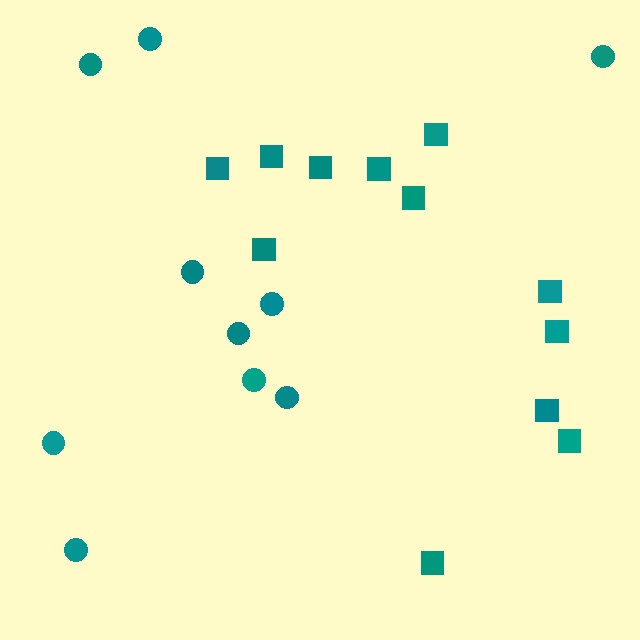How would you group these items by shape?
There are 2 groups: one group of circles (10) and one group of squares (12).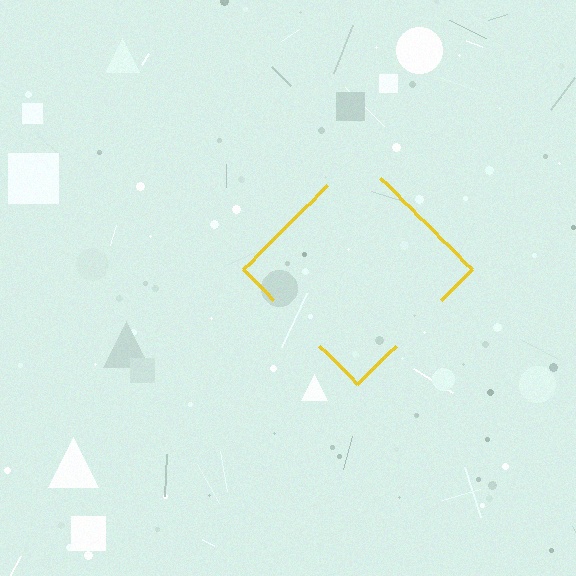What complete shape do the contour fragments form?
The contour fragments form a diamond.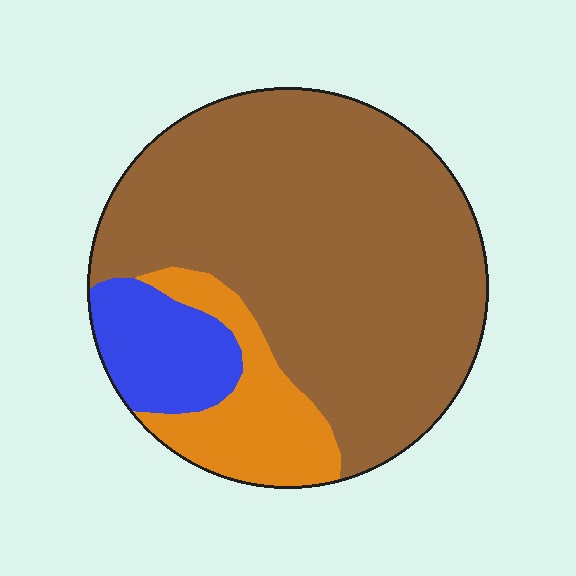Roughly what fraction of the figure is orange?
Orange covers 16% of the figure.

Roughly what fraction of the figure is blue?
Blue covers roughly 10% of the figure.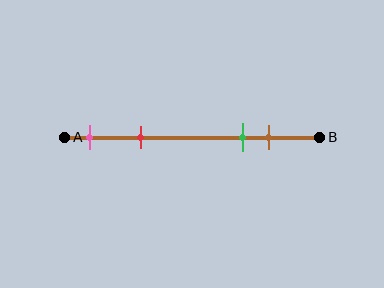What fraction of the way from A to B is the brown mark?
The brown mark is approximately 80% (0.8) of the way from A to B.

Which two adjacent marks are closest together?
The green and brown marks are the closest adjacent pair.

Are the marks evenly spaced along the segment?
No, the marks are not evenly spaced.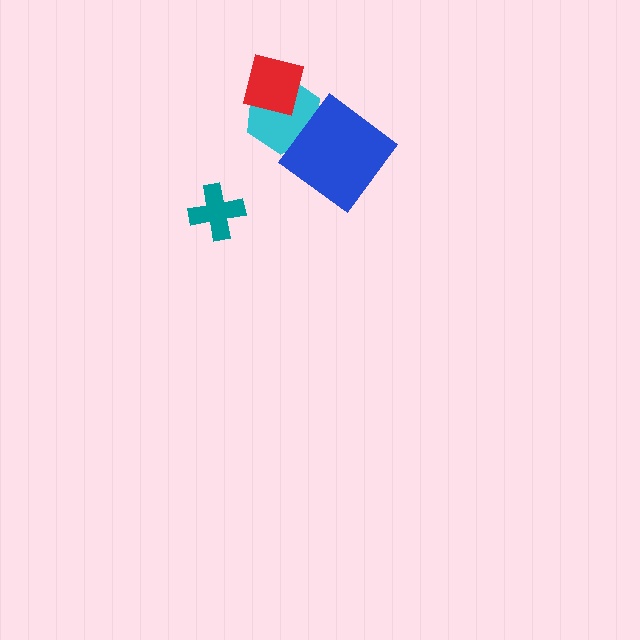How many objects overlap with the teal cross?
0 objects overlap with the teal cross.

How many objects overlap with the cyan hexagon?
2 objects overlap with the cyan hexagon.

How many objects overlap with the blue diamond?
1 object overlaps with the blue diamond.